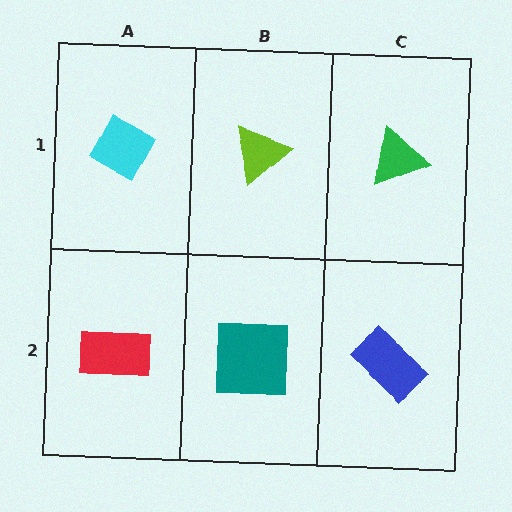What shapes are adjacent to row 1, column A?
A red rectangle (row 2, column A), a lime triangle (row 1, column B).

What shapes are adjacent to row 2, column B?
A lime triangle (row 1, column B), a red rectangle (row 2, column A), a blue rectangle (row 2, column C).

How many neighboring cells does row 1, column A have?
2.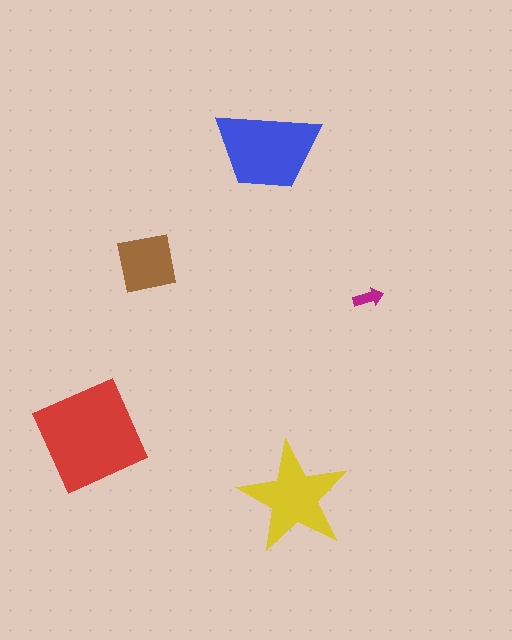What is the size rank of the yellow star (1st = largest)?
3rd.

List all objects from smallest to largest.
The magenta arrow, the brown square, the yellow star, the blue trapezoid, the red square.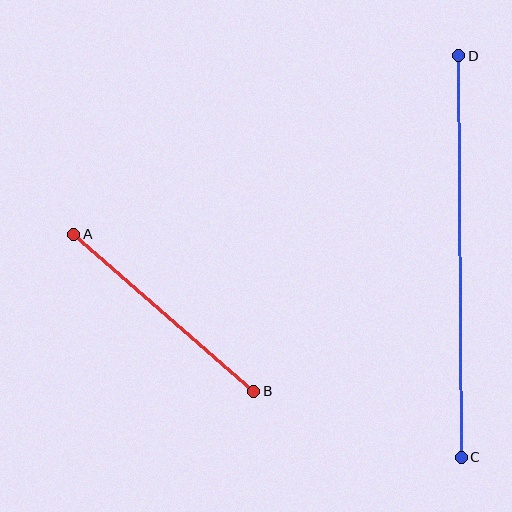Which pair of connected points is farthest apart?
Points C and D are farthest apart.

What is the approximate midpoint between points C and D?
The midpoint is at approximately (460, 256) pixels.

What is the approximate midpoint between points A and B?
The midpoint is at approximately (164, 313) pixels.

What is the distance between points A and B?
The distance is approximately 239 pixels.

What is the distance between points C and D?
The distance is approximately 401 pixels.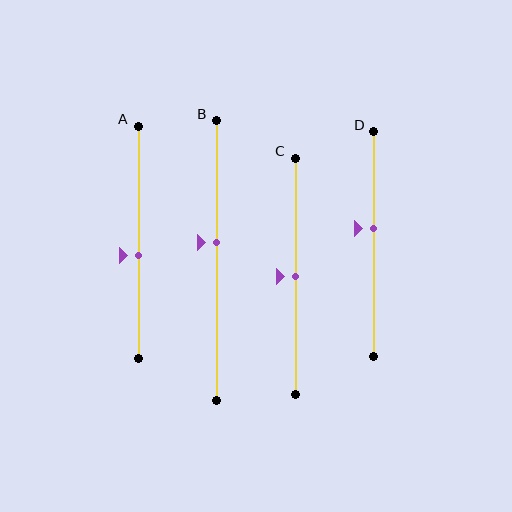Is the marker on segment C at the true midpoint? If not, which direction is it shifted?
Yes, the marker on segment C is at the true midpoint.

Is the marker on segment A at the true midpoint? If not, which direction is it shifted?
No, the marker on segment A is shifted downward by about 6% of the segment length.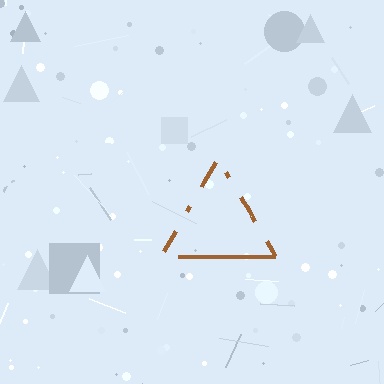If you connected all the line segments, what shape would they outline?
They would outline a triangle.